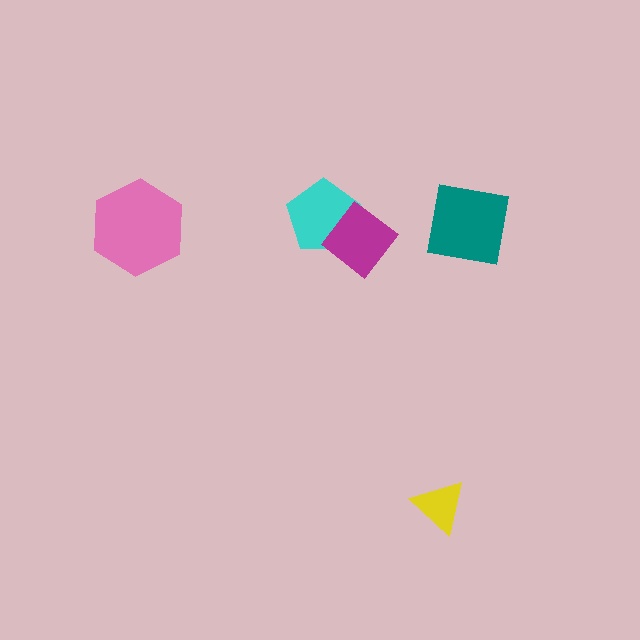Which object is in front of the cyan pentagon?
The magenta diamond is in front of the cyan pentagon.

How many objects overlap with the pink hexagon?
0 objects overlap with the pink hexagon.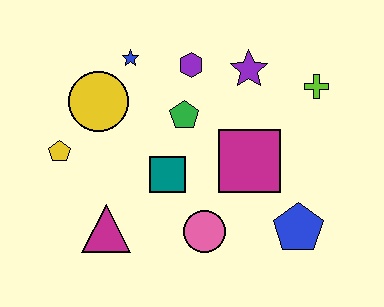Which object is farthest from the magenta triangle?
The lime cross is farthest from the magenta triangle.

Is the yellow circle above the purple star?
No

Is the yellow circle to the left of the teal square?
Yes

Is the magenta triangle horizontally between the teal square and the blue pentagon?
No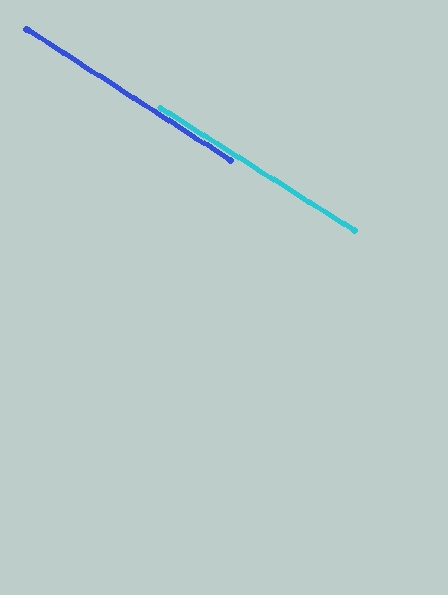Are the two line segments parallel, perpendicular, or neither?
Parallel — their directions differ by only 0.4°.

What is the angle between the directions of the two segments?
Approximately 0 degrees.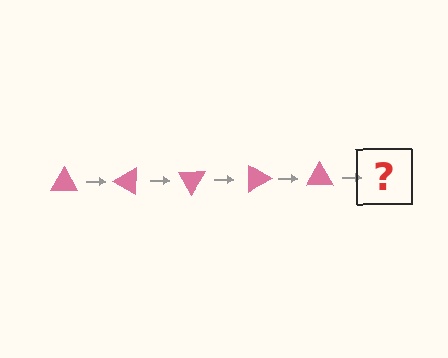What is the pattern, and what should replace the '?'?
The pattern is that the triangle rotates 30 degrees each step. The '?' should be a pink triangle rotated 150 degrees.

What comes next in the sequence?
The next element should be a pink triangle rotated 150 degrees.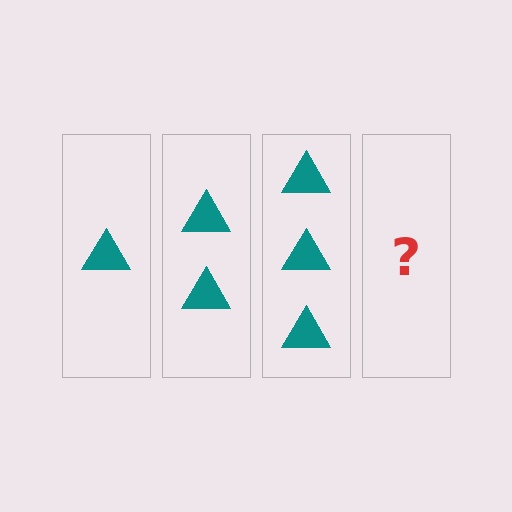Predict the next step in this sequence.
The next step is 4 triangles.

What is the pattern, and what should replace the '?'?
The pattern is that each step adds one more triangle. The '?' should be 4 triangles.